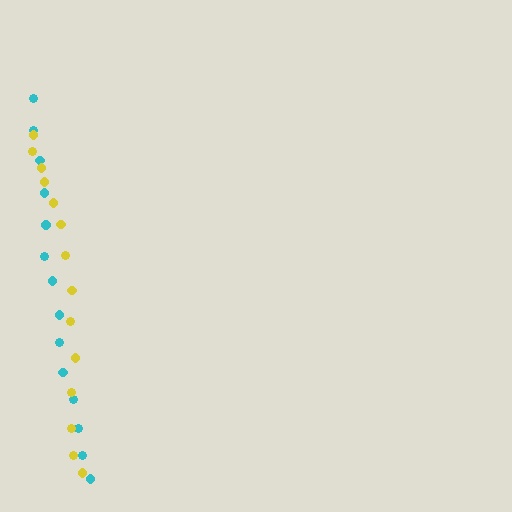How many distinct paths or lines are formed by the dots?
There are 2 distinct paths.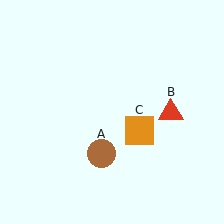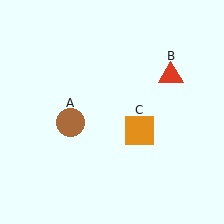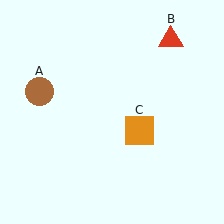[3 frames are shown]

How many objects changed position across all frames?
2 objects changed position: brown circle (object A), red triangle (object B).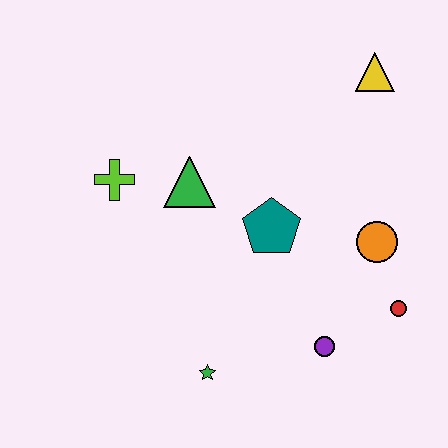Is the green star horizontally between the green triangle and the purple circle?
Yes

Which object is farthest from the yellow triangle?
The green star is farthest from the yellow triangle.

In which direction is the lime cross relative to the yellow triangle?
The lime cross is to the left of the yellow triangle.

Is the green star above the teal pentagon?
No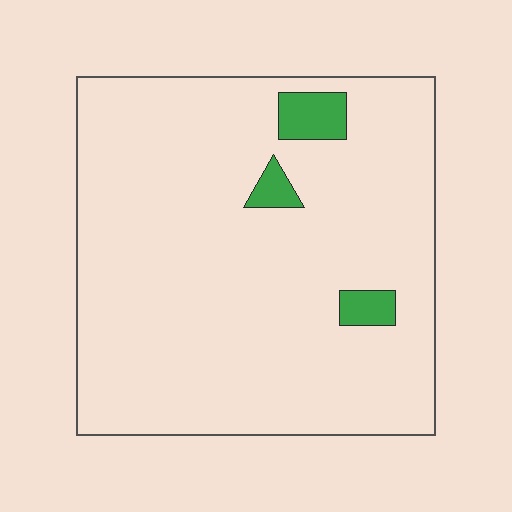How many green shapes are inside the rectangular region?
3.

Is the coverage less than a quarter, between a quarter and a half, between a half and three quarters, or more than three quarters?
Less than a quarter.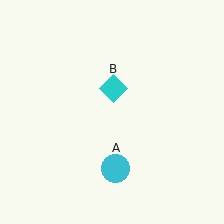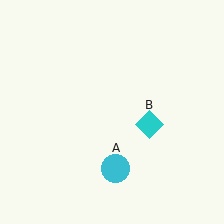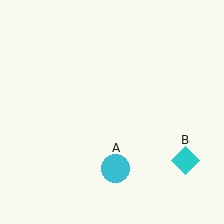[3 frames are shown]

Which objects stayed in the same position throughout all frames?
Cyan circle (object A) remained stationary.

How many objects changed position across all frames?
1 object changed position: cyan diamond (object B).